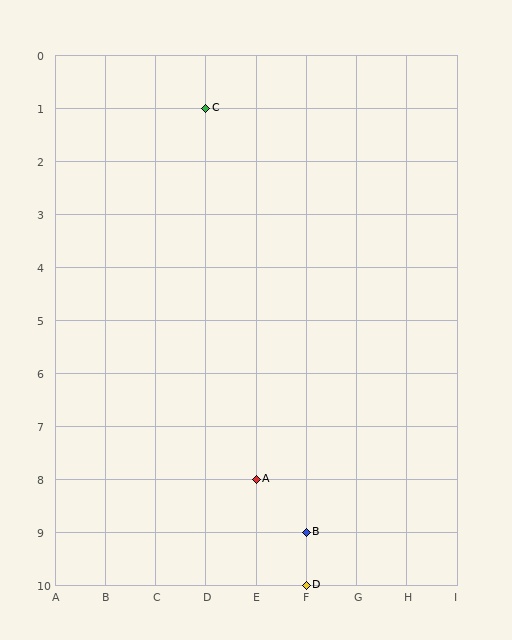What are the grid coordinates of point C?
Point C is at grid coordinates (D, 1).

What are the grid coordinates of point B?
Point B is at grid coordinates (F, 9).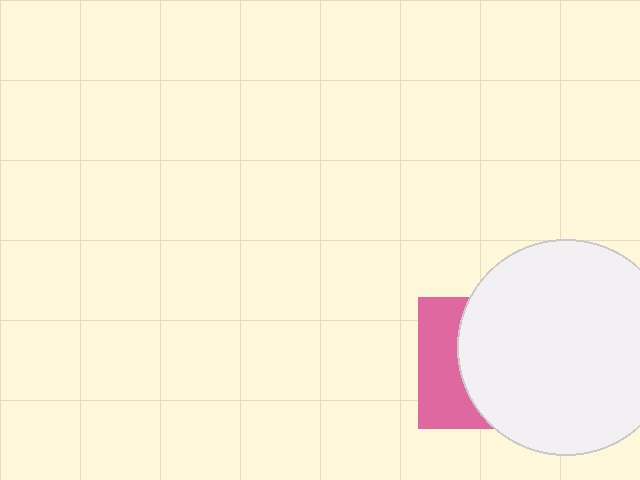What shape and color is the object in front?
The object in front is a white circle.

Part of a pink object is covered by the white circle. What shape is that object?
It is a square.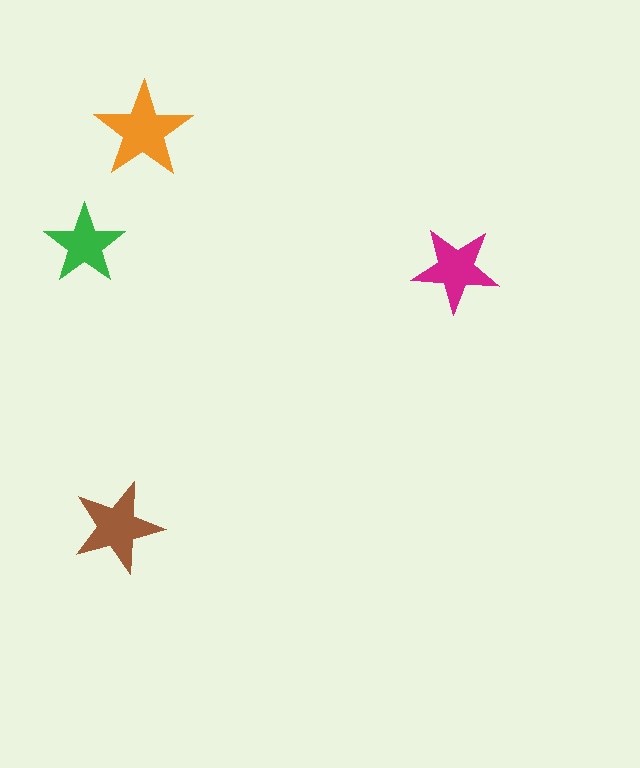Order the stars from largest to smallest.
the orange one, the brown one, the magenta one, the green one.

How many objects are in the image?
There are 4 objects in the image.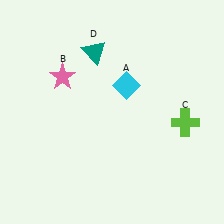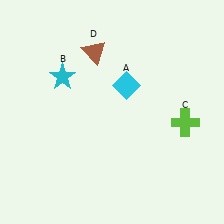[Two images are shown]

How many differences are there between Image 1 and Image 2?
There are 2 differences between the two images.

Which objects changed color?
B changed from pink to cyan. D changed from teal to brown.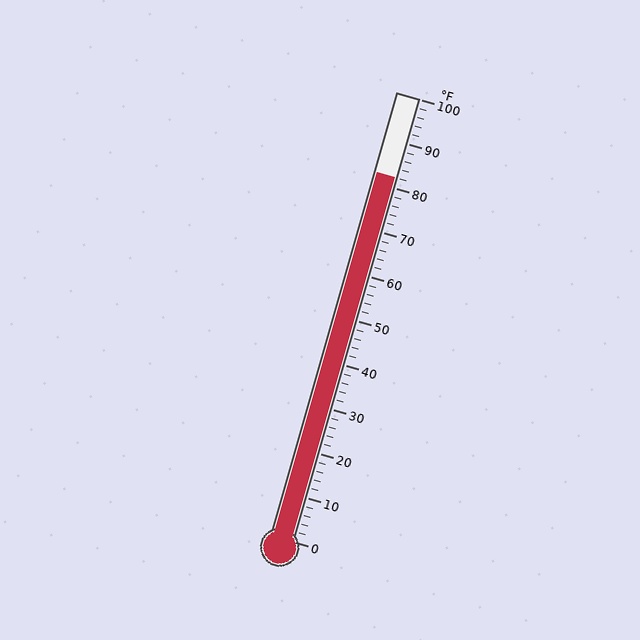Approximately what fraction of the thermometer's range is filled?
The thermometer is filled to approximately 80% of its range.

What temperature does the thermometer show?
The thermometer shows approximately 82°F.